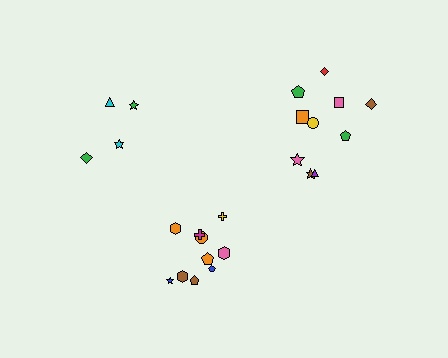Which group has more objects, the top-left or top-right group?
The top-right group.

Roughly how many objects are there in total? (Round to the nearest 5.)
Roughly 25 objects in total.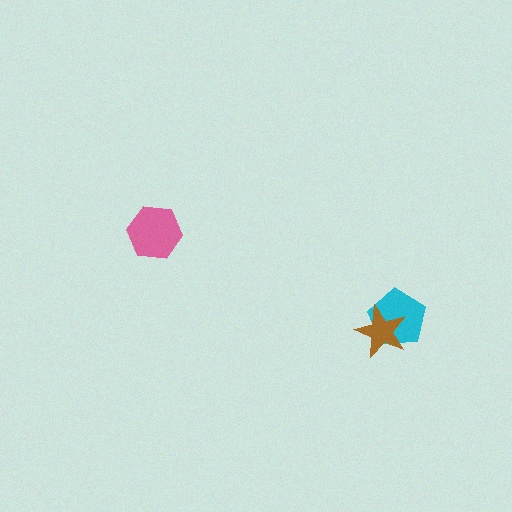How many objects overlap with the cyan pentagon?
1 object overlaps with the cyan pentagon.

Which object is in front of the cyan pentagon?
The brown star is in front of the cyan pentagon.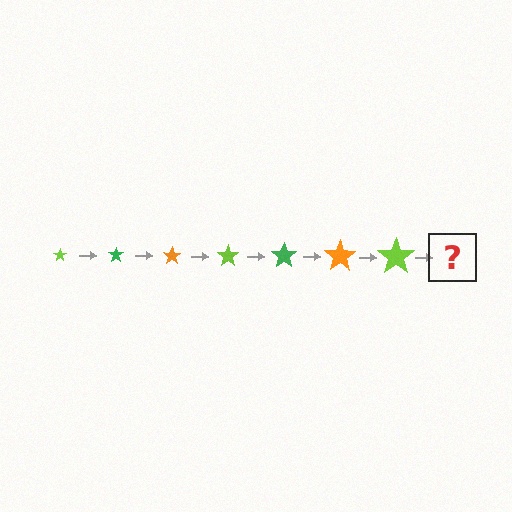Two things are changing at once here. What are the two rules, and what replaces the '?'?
The two rules are that the star grows larger each step and the color cycles through lime, green, and orange. The '?' should be a green star, larger than the previous one.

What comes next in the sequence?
The next element should be a green star, larger than the previous one.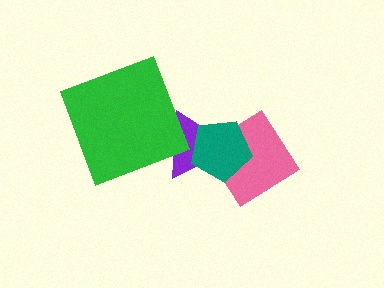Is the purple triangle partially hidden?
Yes, it is partially covered by another shape.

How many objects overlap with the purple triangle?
3 objects overlap with the purple triangle.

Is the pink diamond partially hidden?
Yes, it is partially covered by another shape.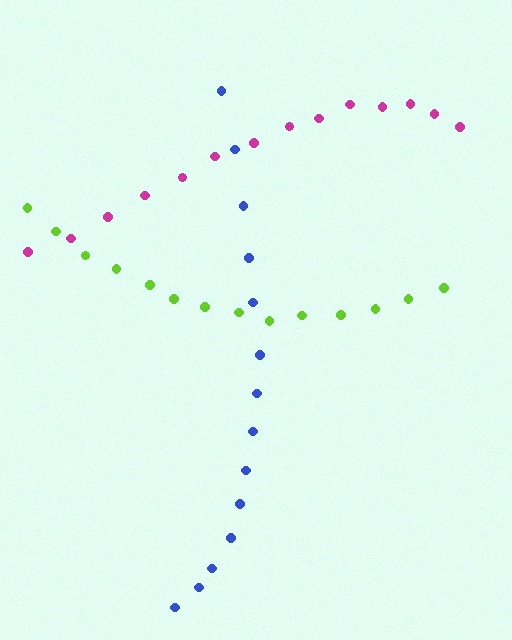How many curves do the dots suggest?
There are 3 distinct paths.